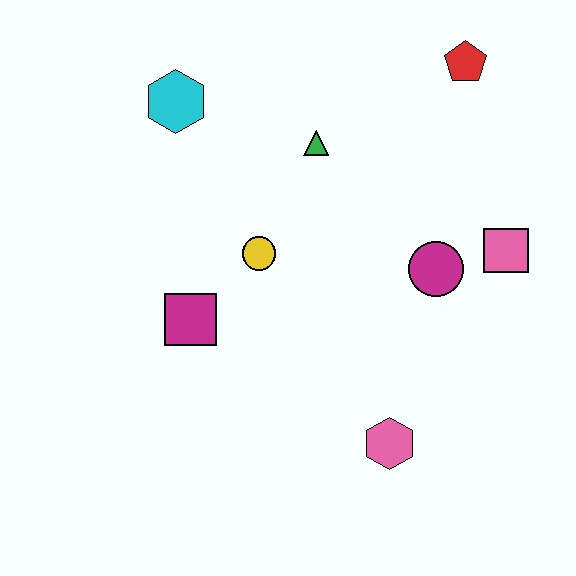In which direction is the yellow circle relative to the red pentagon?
The yellow circle is to the left of the red pentagon.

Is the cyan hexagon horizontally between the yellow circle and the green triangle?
No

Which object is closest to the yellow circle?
The magenta square is closest to the yellow circle.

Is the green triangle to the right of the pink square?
No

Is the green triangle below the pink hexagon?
No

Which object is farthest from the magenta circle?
The cyan hexagon is farthest from the magenta circle.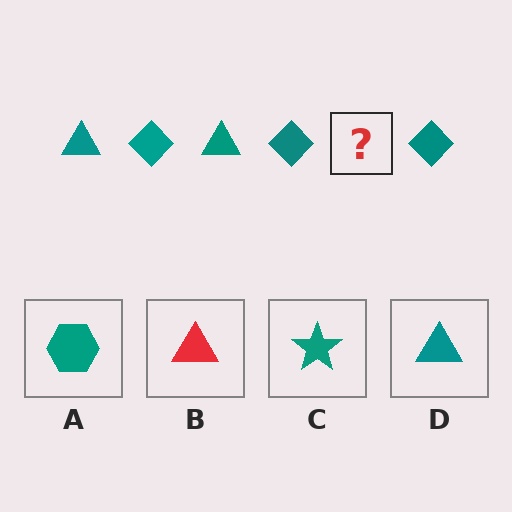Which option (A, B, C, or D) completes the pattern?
D.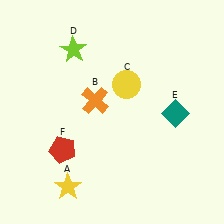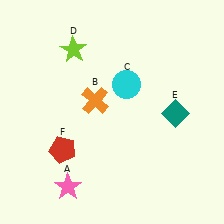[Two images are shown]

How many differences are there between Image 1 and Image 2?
There are 2 differences between the two images.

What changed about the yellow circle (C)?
In Image 1, C is yellow. In Image 2, it changed to cyan.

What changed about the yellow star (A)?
In Image 1, A is yellow. In Image 2, it changed to pink.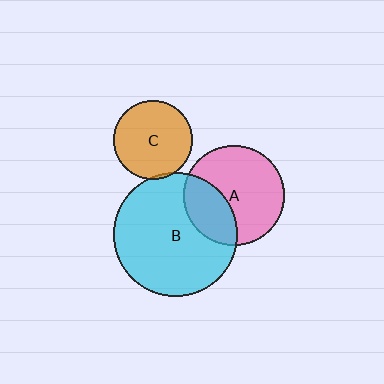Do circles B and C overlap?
Yes.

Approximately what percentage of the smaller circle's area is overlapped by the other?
Approximately 5%.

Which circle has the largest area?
Circle B (cyan).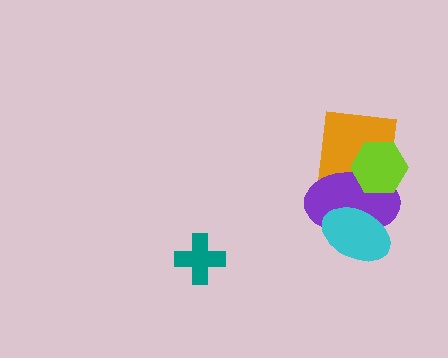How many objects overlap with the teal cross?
0 objects overlap with the teal cross.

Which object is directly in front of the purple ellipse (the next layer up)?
The cyan ellipse is directly in front of the purple ellipse.